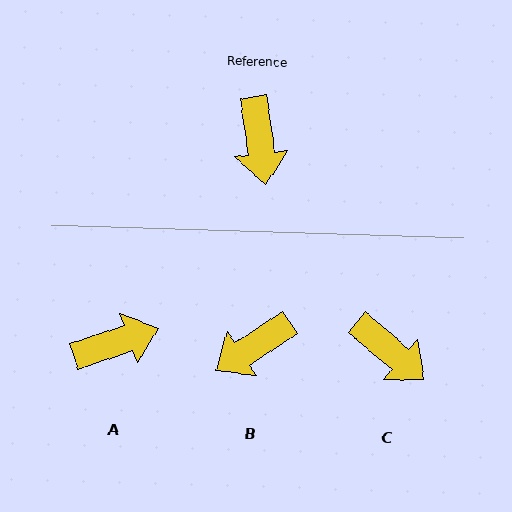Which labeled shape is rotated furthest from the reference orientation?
A, about 101 degrees away.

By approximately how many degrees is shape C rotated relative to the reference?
Approximately 42 degrees counter-clockwise.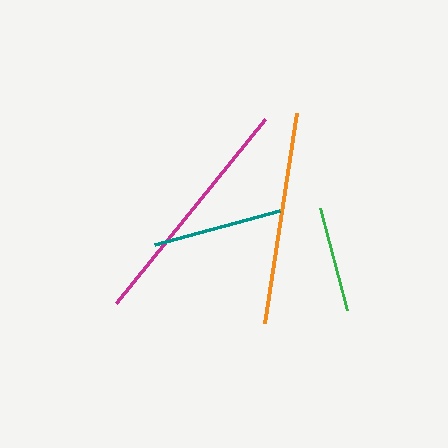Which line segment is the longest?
The magenta line is the longest at approximately 236 pixels.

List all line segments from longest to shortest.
From longest to shortest: magenta, orange, teal, green.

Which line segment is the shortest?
The green line is the shortest at approximately 105 pixels.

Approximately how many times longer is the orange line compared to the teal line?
The orange line is approximately 1.6 times the length of the teal line.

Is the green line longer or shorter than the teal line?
The teal line is longer than the green line.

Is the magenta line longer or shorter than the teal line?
The magenta line is longer than the teal line.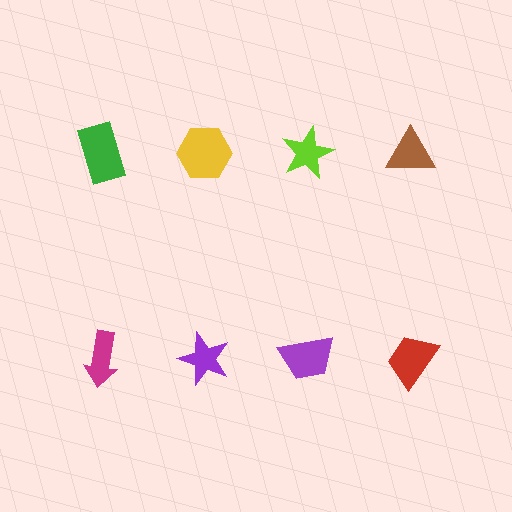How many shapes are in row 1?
4 shapes.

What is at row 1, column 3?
A lime star.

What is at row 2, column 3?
A purple trapezoid.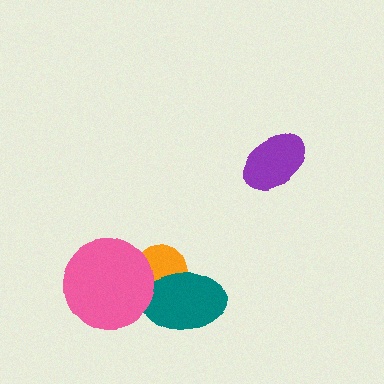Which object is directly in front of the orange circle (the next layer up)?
The teal ellipse is directly in front of the orange circle.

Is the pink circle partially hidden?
No, no other shape covers it.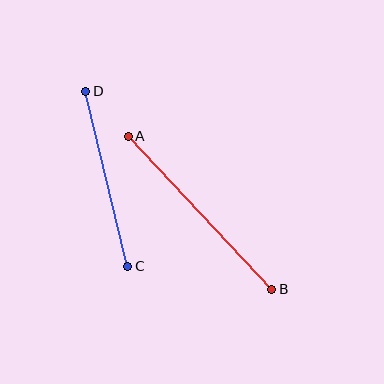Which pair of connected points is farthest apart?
Points A and B are farthest apart.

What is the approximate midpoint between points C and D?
The midpoint is at approximately (107, 179) pixels.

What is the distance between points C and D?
The distance is approximately 180 pixels.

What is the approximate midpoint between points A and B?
The midpoint is at approximately (200, 213) pixels.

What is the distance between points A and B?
The distance is approximately 210 pixels.